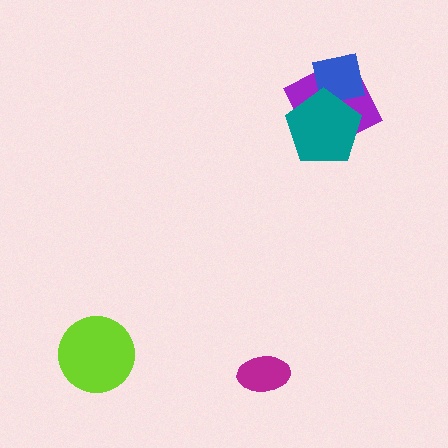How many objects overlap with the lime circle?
0 objects overlap with the lime circle.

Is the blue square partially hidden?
Yes, it is partially covered by another shape.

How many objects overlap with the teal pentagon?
2 objects overlap with the teal pentagon.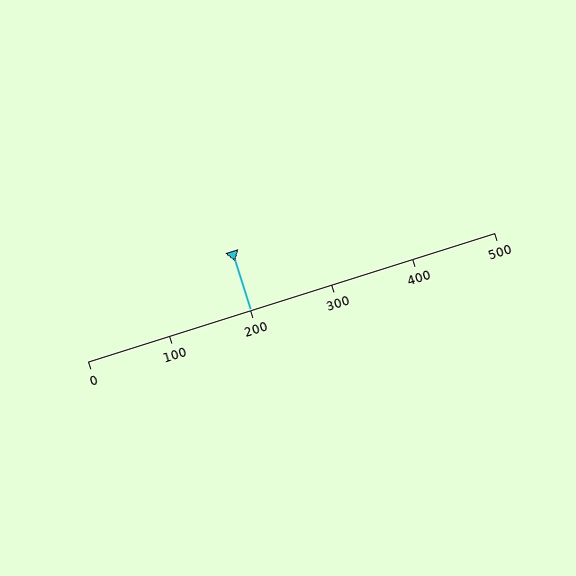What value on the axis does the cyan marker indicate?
The marker indicates approximately 200.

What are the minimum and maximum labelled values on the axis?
The axis runs from 0 to 500.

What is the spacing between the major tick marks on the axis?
The major ticks are spaced 100 apart.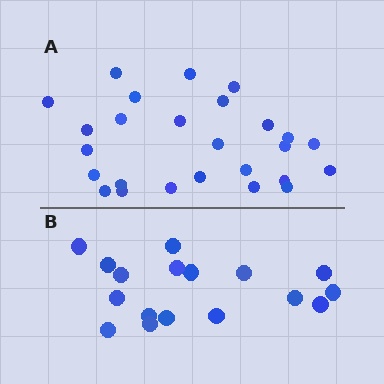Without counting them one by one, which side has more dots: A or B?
Region A (the top region) has more dots.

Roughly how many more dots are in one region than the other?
Region A has roughly 8 or so more dots than region B.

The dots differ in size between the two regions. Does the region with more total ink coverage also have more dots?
No. Region B has more total ink coverage because its dots are larger, but region A actually contains more individual dots. Total area can be misleading — the number of items is what matters here.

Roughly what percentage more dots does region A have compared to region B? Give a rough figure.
About 55% more.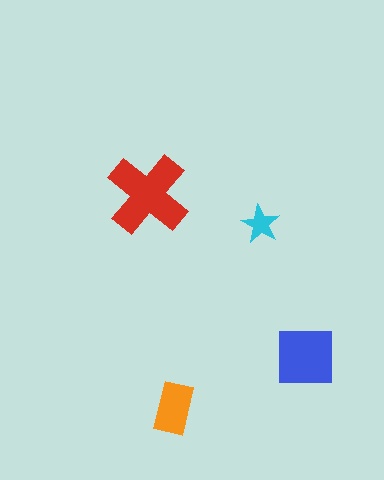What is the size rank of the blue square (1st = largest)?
2nd.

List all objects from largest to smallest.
The red cross, the blue square, the orange rectangle, the cyan star.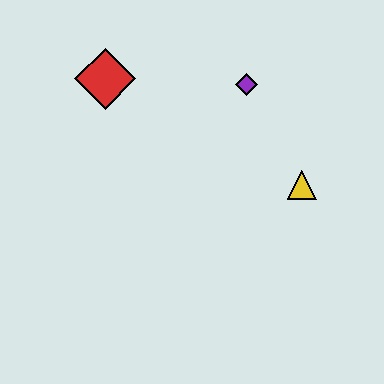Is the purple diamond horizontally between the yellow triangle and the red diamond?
Yes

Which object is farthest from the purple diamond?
The red diamond is farthest from the purple diamond.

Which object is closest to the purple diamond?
The yellow triangle is closest to the purple diamond.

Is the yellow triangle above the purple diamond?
No